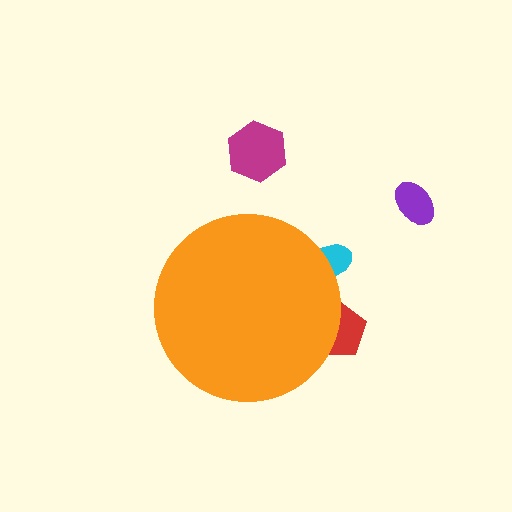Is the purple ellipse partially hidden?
No, the purple ellipse is fully visible.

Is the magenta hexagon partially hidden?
No, the magenta hexagon is fully visible.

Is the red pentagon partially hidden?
Yes, the red pentagon is partially hidden behind the orange circle.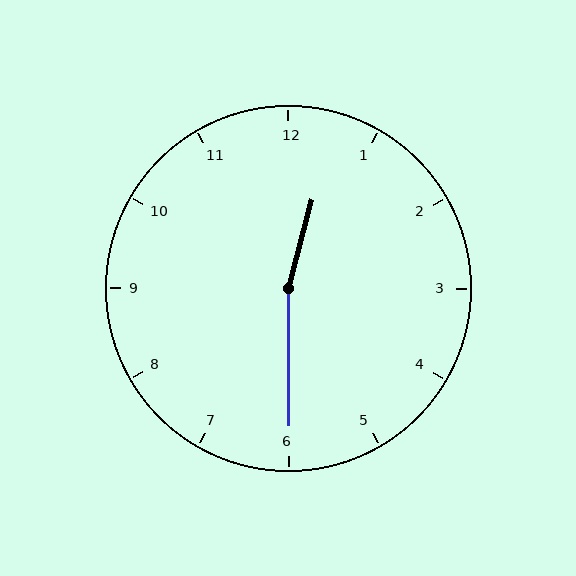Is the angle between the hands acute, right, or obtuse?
It is obtuse.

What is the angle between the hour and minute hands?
Approximately 165 degrees.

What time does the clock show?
12:30.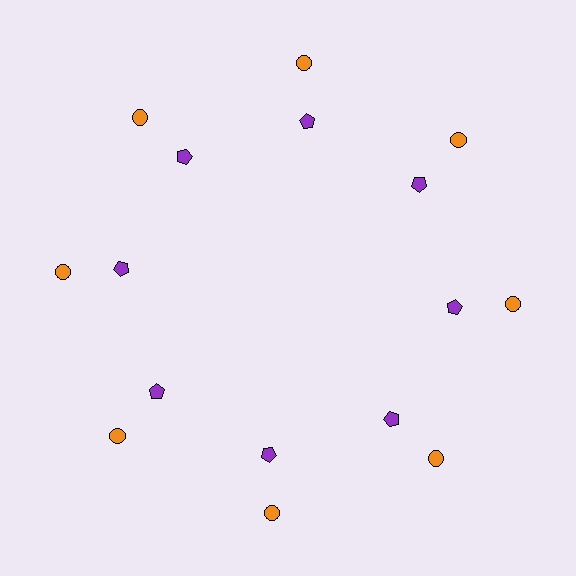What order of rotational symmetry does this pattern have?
This pattern has 8-fold rotational symmetry.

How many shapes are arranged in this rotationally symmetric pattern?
There are 16 shapes, arranged in 8 groups of 2.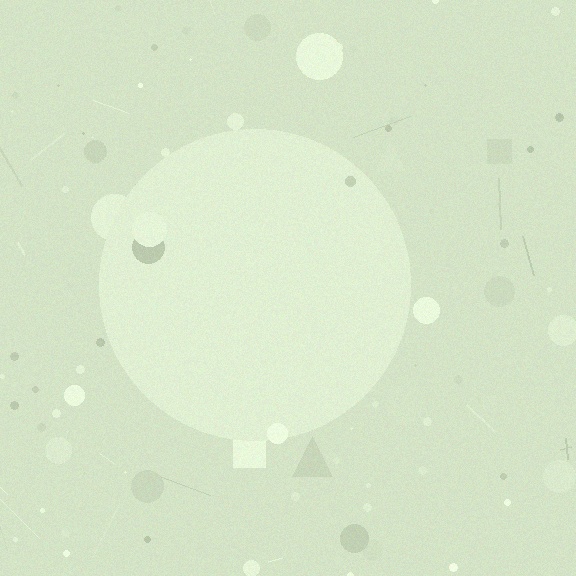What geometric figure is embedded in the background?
A circle is embedded in the background.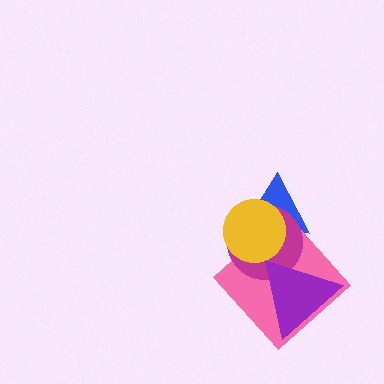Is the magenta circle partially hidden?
Yes, it is partially covered by another shape.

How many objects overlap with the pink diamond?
4 objects overlap with the pink diamond.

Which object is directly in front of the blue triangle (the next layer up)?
The pink diamond is directly in front of the blue triangle.